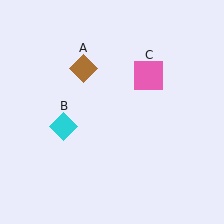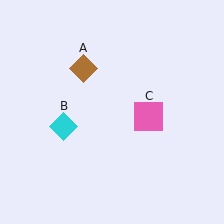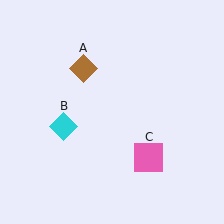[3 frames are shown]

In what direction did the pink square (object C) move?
The pink square (object C) moved down.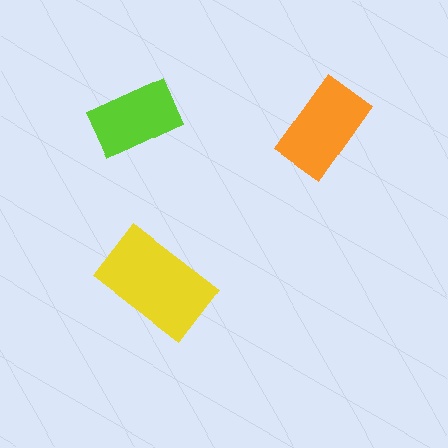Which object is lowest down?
The yellow rectangle is bottommost.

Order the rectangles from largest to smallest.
the yellow one, the orange one, the lime one.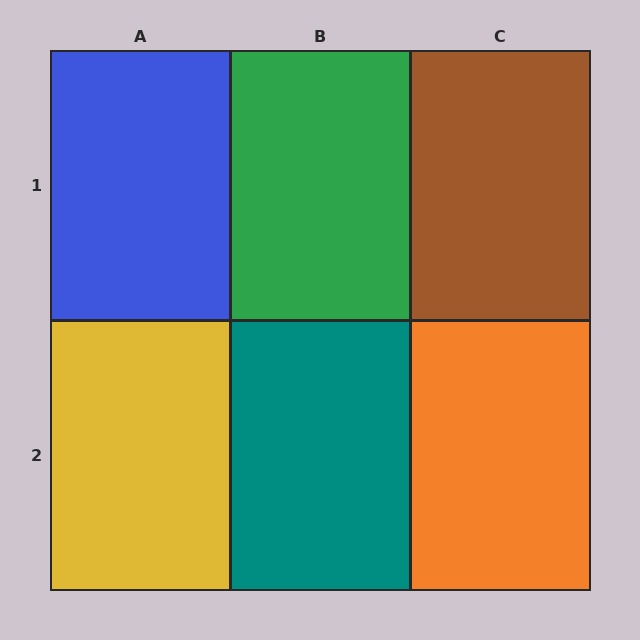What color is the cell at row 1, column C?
Brown.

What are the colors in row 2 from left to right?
Yellow, teal, orange.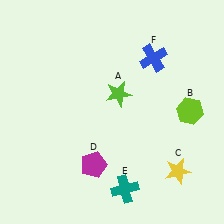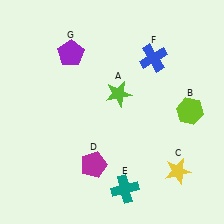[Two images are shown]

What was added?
A purple pentagon (G) was added in Image 2.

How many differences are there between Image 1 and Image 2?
There is 1 difference between the two images.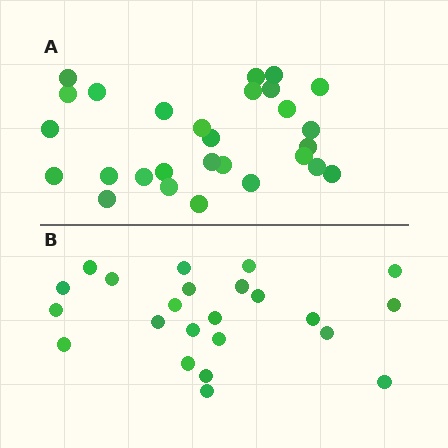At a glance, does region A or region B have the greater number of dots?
Region A (the top region) has more dots.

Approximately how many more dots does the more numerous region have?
Region A has about 5 more dots than region B.